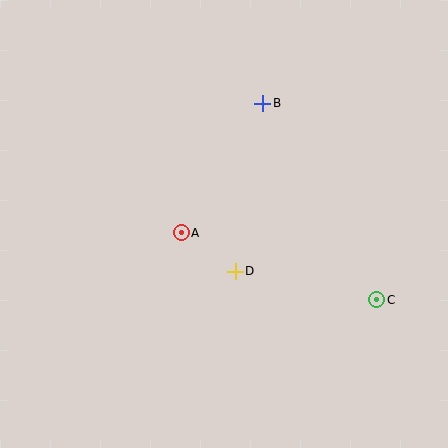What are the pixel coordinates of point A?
Point A is at (181, 233).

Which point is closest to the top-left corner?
Point B is closest to the top-left corner.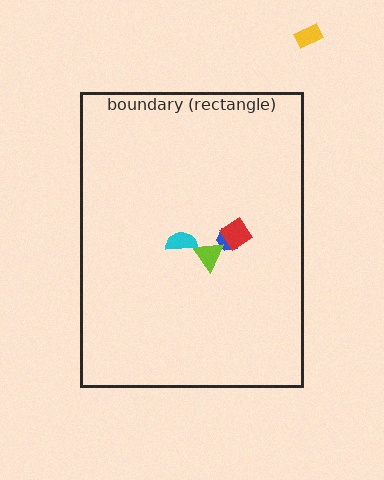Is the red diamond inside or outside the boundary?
Inside.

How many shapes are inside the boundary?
4 inside, 1 outside.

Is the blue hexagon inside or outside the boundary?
Inside.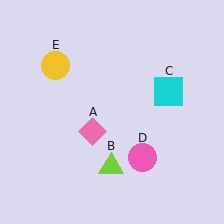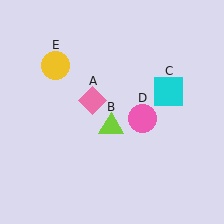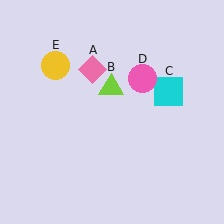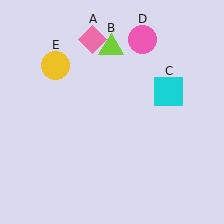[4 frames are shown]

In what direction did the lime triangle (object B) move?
The lime triangle (object B) moved up.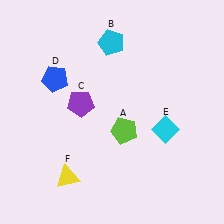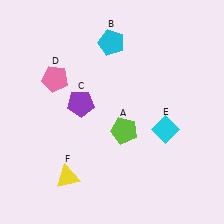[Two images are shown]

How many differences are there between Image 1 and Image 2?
There is 1 difference between the two images.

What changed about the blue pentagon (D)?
In Image 1, D is blue. In Image 2, it changed to pink.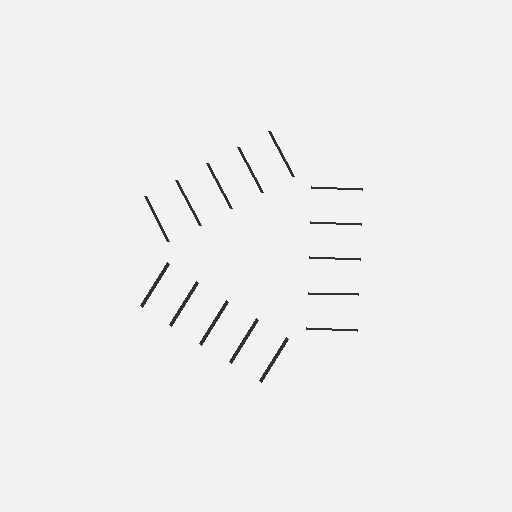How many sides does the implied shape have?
3 sides — the line-ends trace a triangle.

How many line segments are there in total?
15 — 5 along each of the 3 edges.